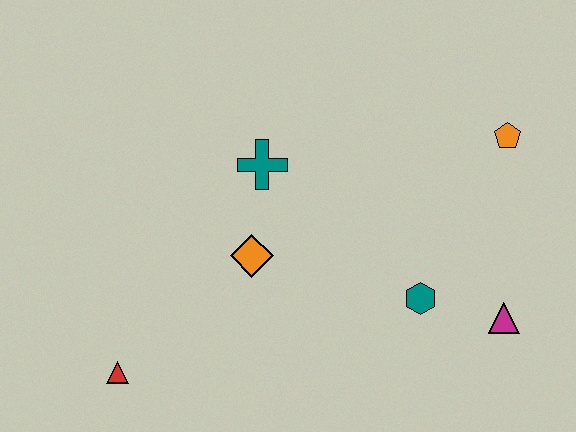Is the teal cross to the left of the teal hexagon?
Yes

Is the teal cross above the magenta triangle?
Yes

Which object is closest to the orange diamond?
The teal cross is closest to the orange diamond.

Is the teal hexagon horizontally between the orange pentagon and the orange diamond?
Yes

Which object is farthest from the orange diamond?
The orange pentagon is farthest from the orange diamond.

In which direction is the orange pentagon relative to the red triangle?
The orange pentagon is to the right of the red triangle.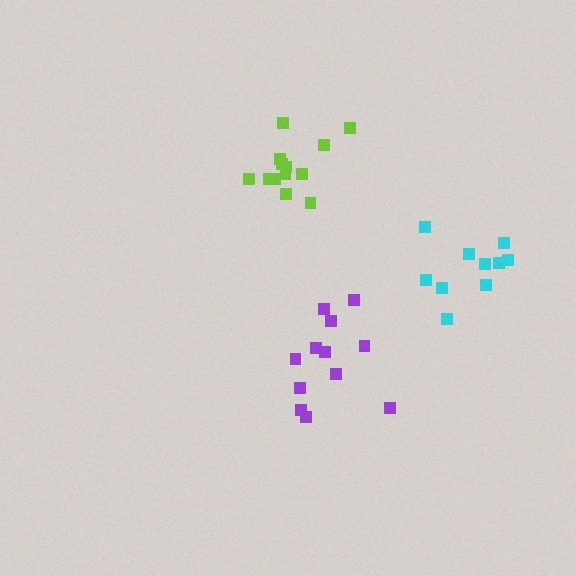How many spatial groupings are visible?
There are 3 spatial groupings.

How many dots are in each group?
Group 1: 12 dots, Group 2: 13 dots, Group 3: 10 dots (35 total).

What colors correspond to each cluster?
The clusters are colored: purple, lime, cyan.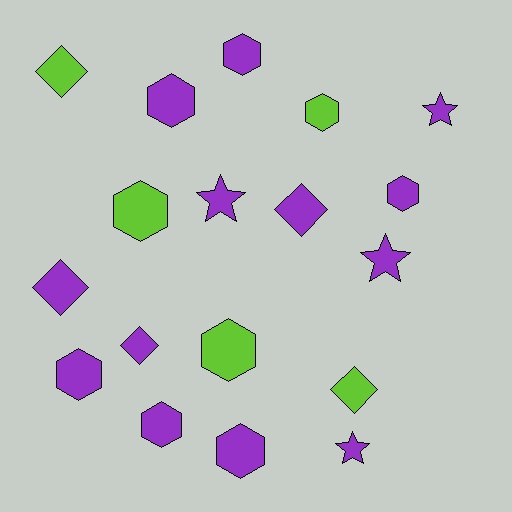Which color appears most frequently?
Purple, with 13 objects.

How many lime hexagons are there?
There are 3 lime hexagons.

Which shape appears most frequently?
Hexagon, with 9 objects.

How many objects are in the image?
There are 18 objects.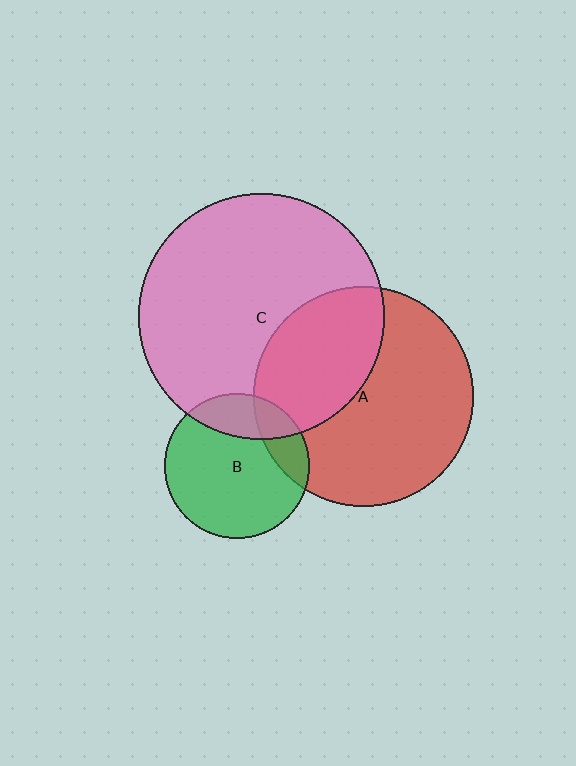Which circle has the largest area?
Circle C (pink).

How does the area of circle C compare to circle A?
Approximately 1.3 times.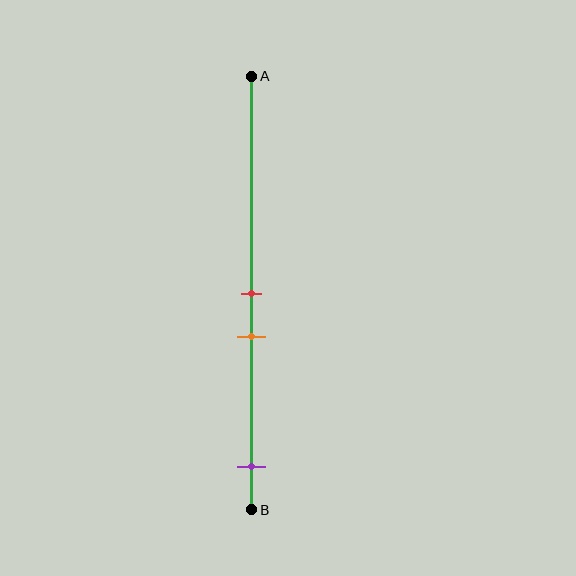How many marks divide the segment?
There are 3 marks dividing the segment.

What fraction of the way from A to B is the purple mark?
The purple mark is approximately 90% (0.9) of the way from A to B.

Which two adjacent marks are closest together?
The red and orange marks are the closest adjacent pair.